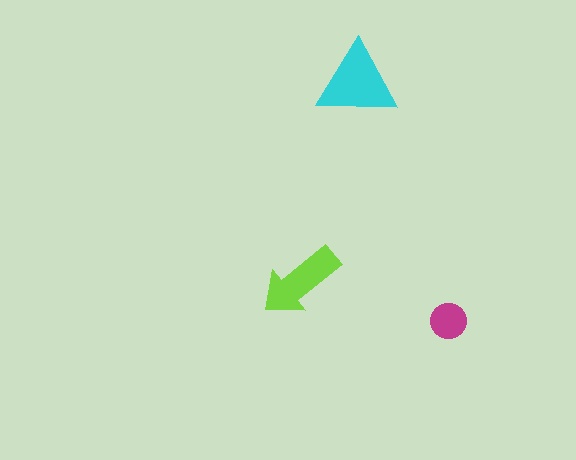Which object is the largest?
The cyan triangle.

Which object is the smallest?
The magenta circle.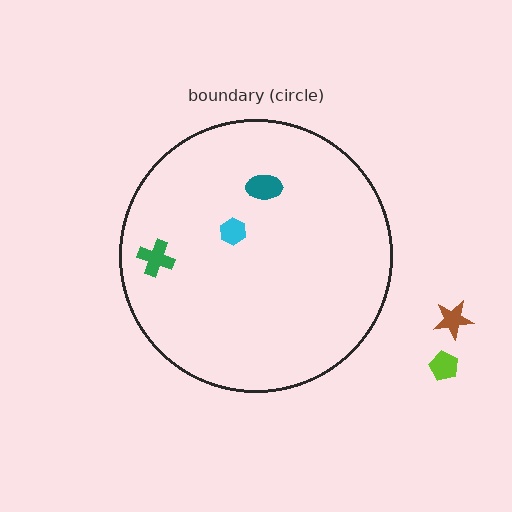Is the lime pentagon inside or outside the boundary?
Outside.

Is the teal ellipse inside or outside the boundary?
Inside.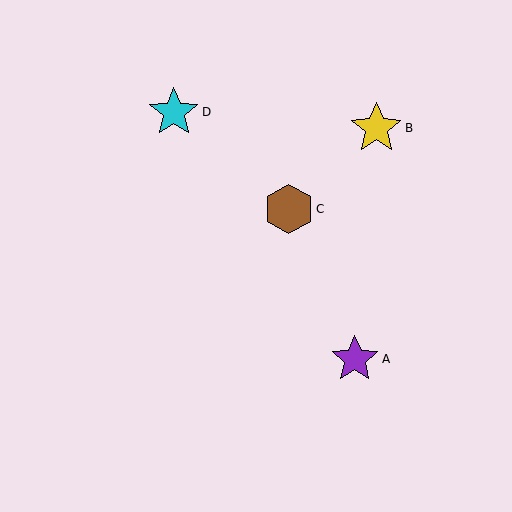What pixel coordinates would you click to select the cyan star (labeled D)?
Click at (174, 112) to select the cyan star D.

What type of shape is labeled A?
Shape A is a purple star.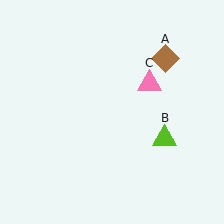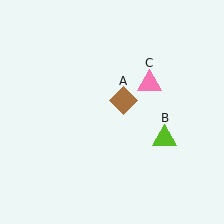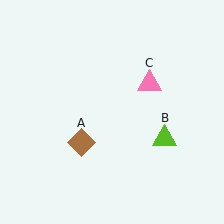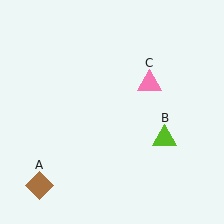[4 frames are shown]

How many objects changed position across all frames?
1 object changed position: brown diamond (object A).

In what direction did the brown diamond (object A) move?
The brown diamond (object A) moved down and to the left.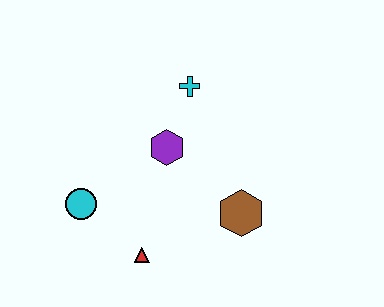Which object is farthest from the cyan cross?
The red triangle is farthest from the cyan cross.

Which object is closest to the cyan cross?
The purple hexagon is closest to the cyan cross.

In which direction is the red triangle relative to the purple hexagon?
The red triangle is below the purple hexagon.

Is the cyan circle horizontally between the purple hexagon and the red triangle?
No